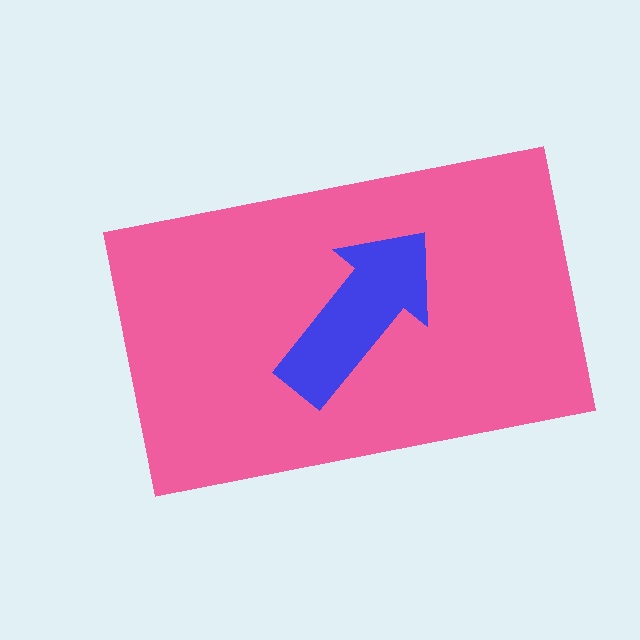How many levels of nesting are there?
2.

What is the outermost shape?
The pink rectangle.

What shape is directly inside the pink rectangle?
The blue arrow.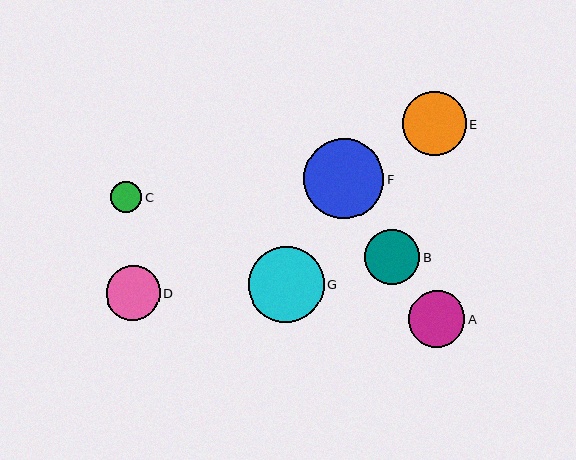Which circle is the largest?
Circle F is the largest with a size of approximately 80 pixels.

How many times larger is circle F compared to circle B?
Circle F is approximately 1.5 times the size of circle B.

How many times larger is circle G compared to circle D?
Circle G is approximately 1.4 times the size of circle D.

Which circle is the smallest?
Circle C is the smallest with a size of approximately 31 pixels.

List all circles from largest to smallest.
From largest to smallest: F, G, E, A, B, D, C.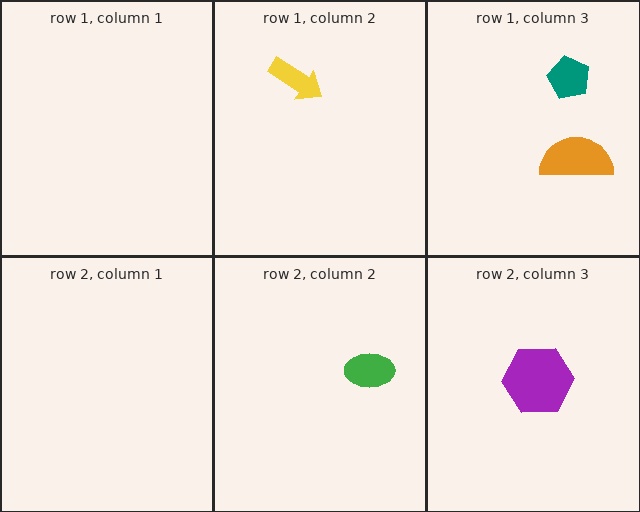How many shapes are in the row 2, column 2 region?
1.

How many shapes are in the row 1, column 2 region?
1.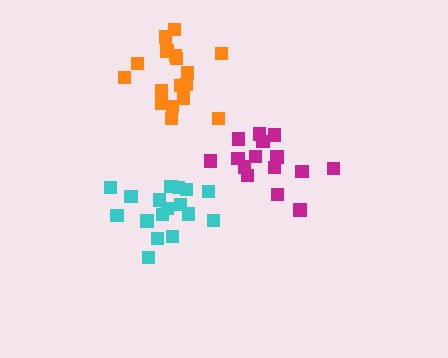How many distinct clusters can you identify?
There are 3 distinct clusters.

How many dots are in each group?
Group 1: 17 dots, Group 2: 17 dots, Group 3: 15 dots (49 total).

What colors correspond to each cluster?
The clusters are colored: orange, cyan, magenta.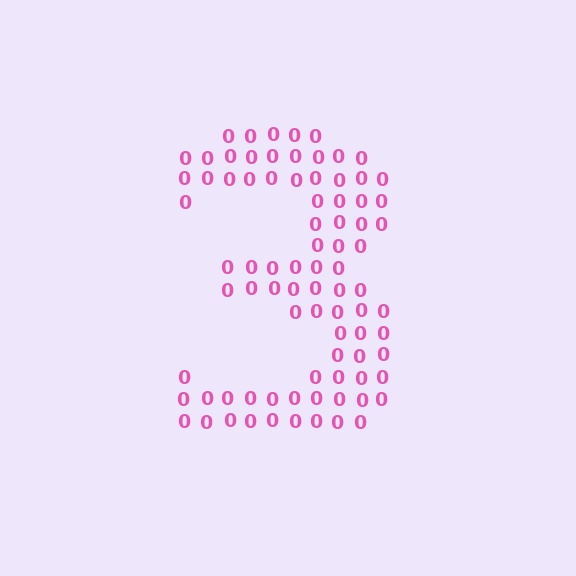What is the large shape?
The large shape is the digit 3.